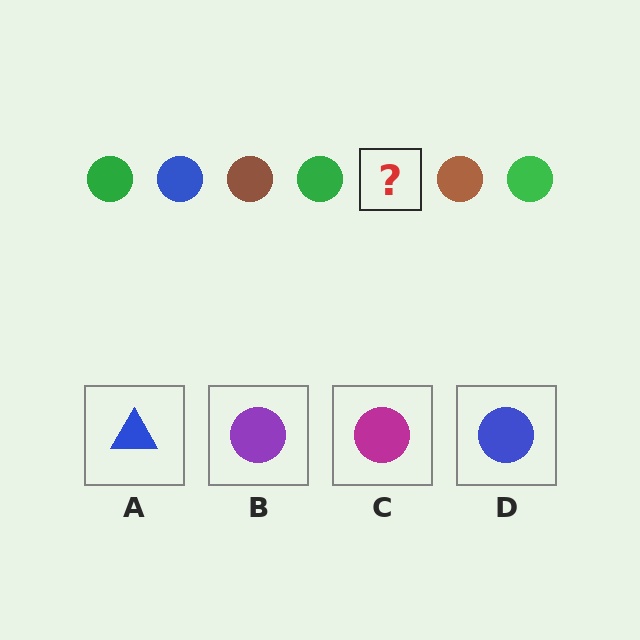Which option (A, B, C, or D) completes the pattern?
D.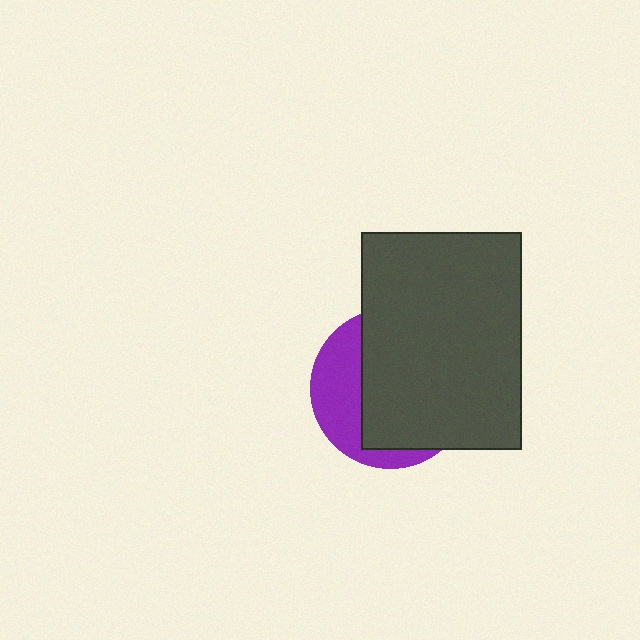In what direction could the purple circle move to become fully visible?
The purple circle could move left. That would shift it out from behind the dark gray rectangle entirely.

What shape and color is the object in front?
The object in front is a dark gray rectangle.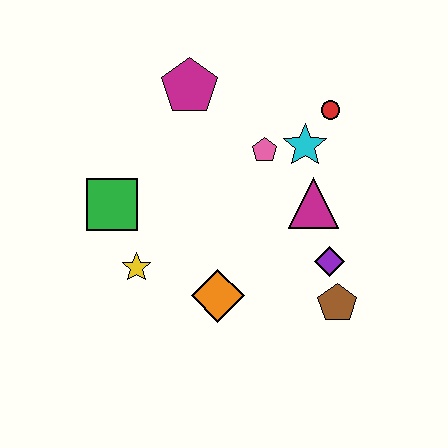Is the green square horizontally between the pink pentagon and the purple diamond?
No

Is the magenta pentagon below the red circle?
No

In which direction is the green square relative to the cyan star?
The green square is to the left of the cyan star.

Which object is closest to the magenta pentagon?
The pink pentagon is closest to the magenta pentagon.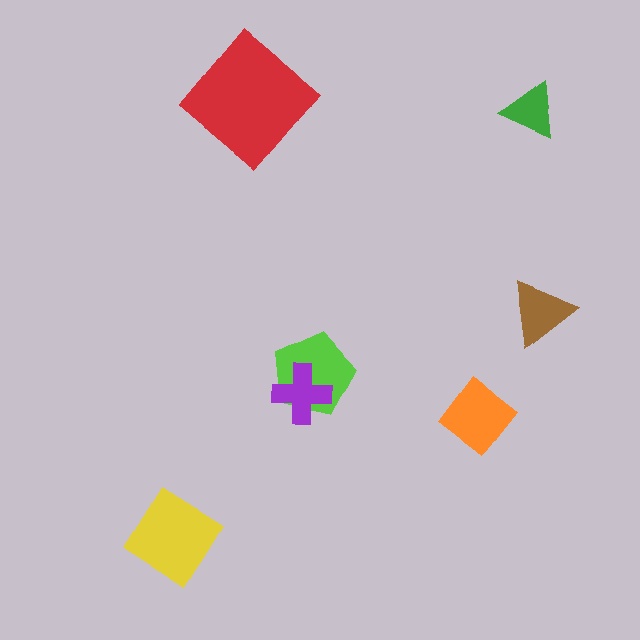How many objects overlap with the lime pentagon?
1 object overlaps with the lime pentagon.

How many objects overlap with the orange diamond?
0 objects overlap with the orange diamond.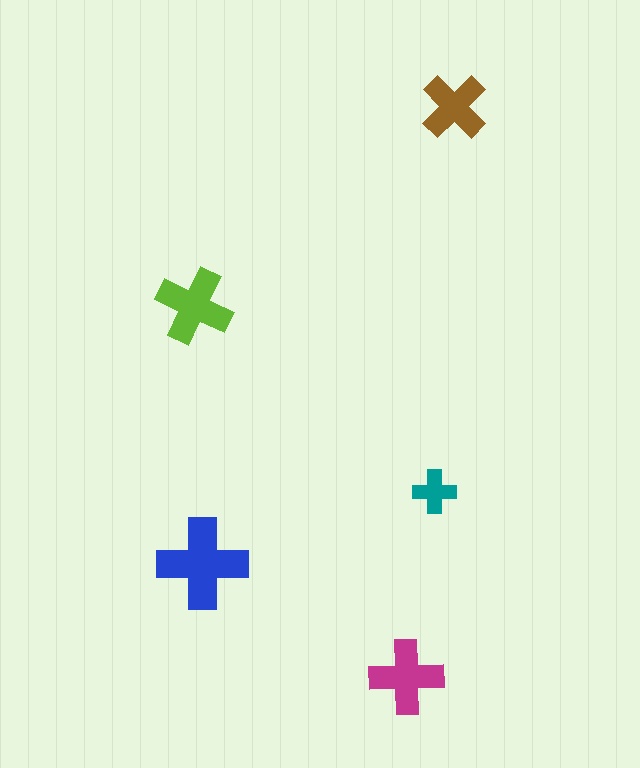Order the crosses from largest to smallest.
the blue one, the lime one, the magenta one, the brown one, the teal one.